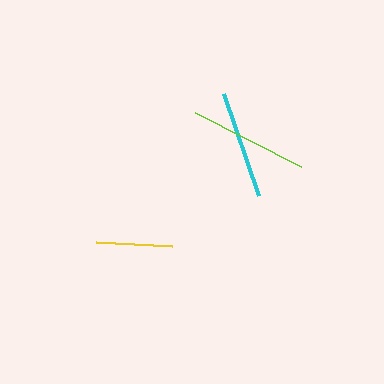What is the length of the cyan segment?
The cyan segment is approximately 108 pixels long.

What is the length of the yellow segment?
The yellow segment is approximately 76 pixels long.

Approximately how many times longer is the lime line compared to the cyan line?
The lime line is approximately 1.1 times the length of the cyan line.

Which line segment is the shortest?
The yellow line is the shortest at approximately 76 pixels.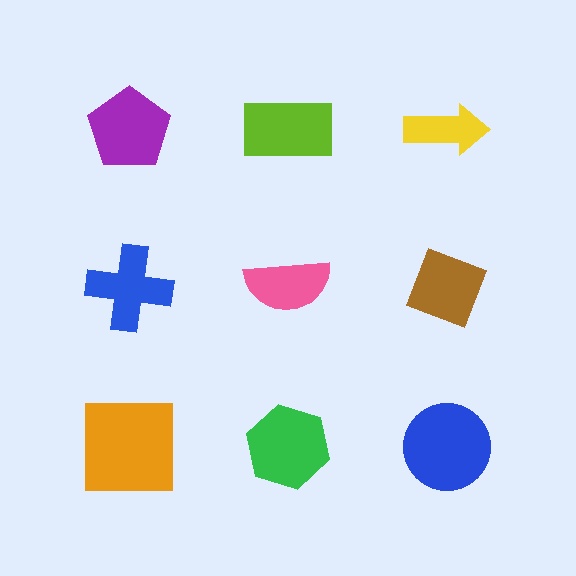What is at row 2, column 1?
A blue cross.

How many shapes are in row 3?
3 shapes.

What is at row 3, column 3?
A blue circle.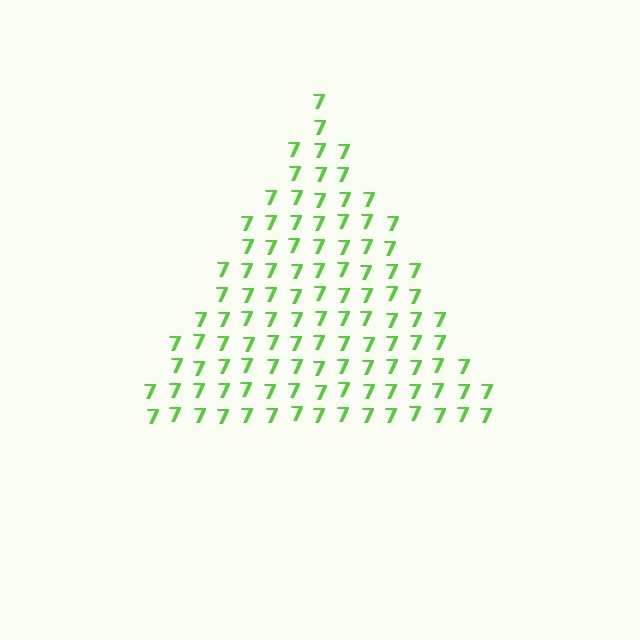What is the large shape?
The large shape is a triangle.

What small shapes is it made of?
It is made of small digit 7's.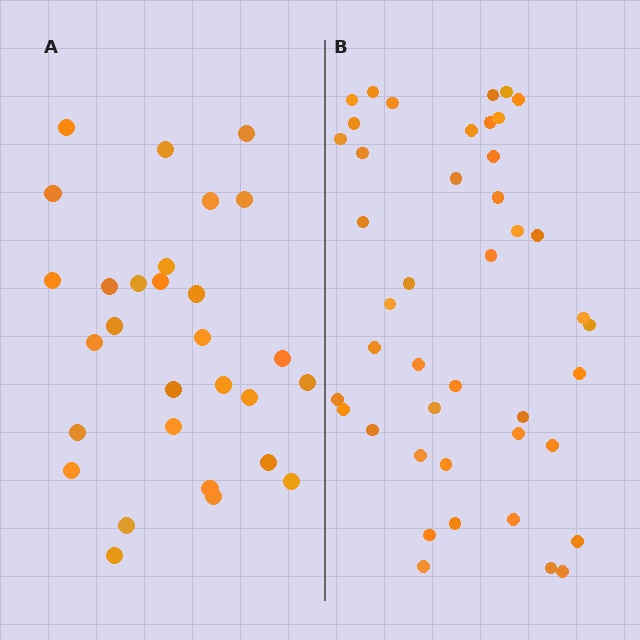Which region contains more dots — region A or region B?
Region B (the right region) has more dots.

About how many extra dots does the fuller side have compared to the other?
Region B has approximately 15 more dots than region A.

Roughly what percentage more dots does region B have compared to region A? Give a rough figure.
About 50% more.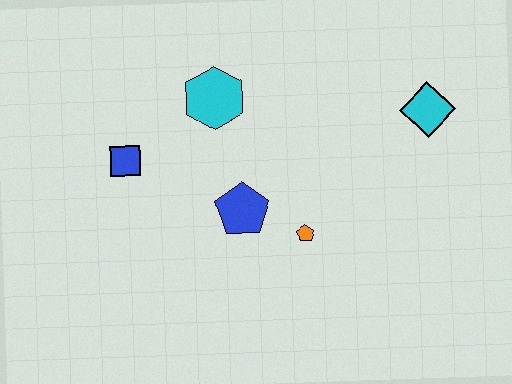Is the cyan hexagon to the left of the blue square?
No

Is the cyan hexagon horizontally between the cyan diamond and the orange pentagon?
No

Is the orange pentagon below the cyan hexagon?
Yes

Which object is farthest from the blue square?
The cyan diamond is farthest from the blue square.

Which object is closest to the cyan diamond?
The orange pentagon is closest to the cyan diamond.